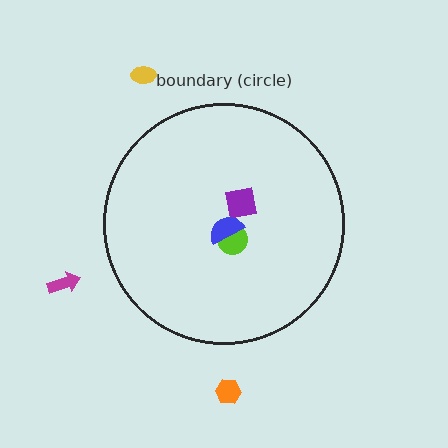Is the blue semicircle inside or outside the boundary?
Inside.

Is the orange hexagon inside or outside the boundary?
Outside.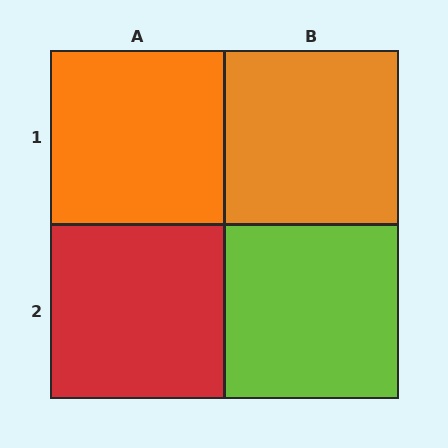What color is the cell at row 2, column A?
Red.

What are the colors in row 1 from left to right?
Orange, orange.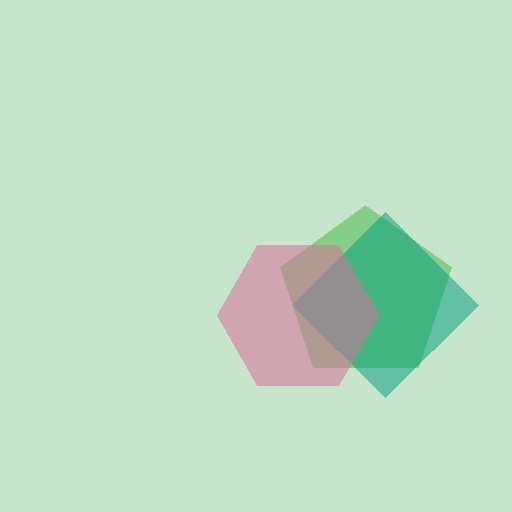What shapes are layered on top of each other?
The layered shapes are: a green pentagon, a teal diamond, a pink hexagon.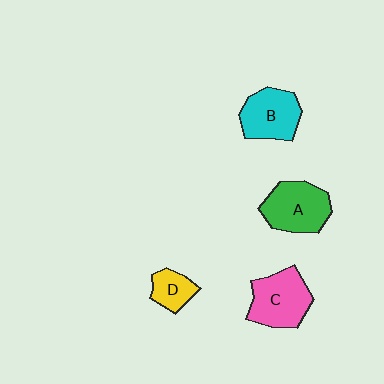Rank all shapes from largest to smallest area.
From largest to smallest: A (green), C (pink), B (cyan), D (yellow).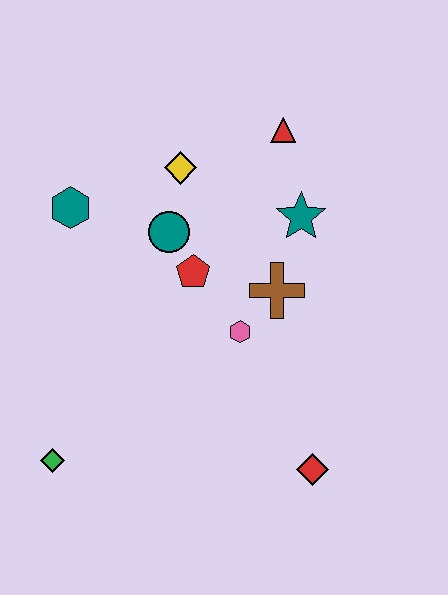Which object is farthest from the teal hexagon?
The red diamond is farthest from the teal hexagon.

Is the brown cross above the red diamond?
Yes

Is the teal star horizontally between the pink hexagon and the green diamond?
No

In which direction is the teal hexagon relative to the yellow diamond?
The teal hexagon is to the left of the yellow diamond.